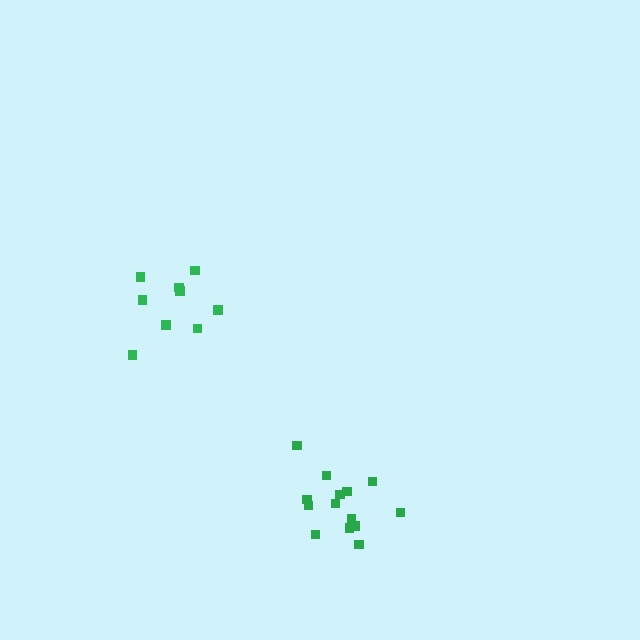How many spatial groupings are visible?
There are 2 spatial groupings.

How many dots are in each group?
Group 1: 9 dots, Group 2: 14 dots (23 total).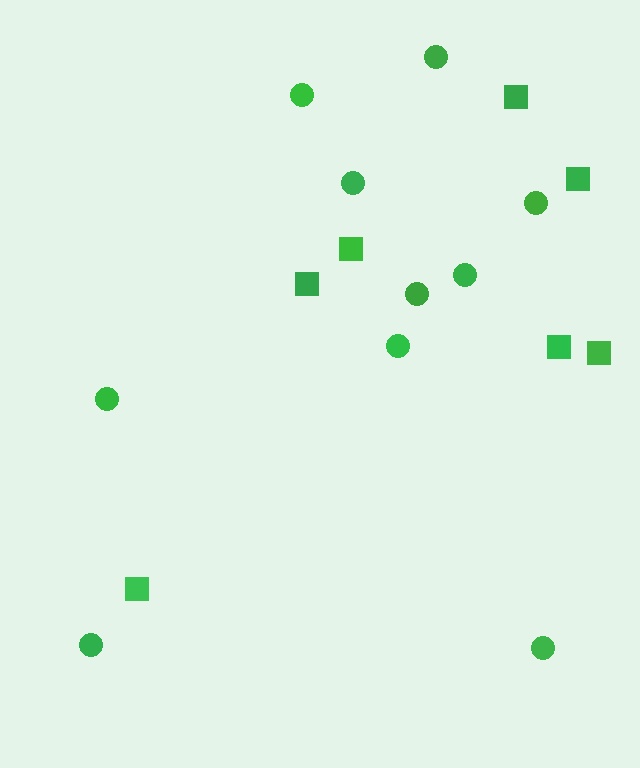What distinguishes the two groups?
There are 2 groups: one group of circles (10) and one group of squares (7).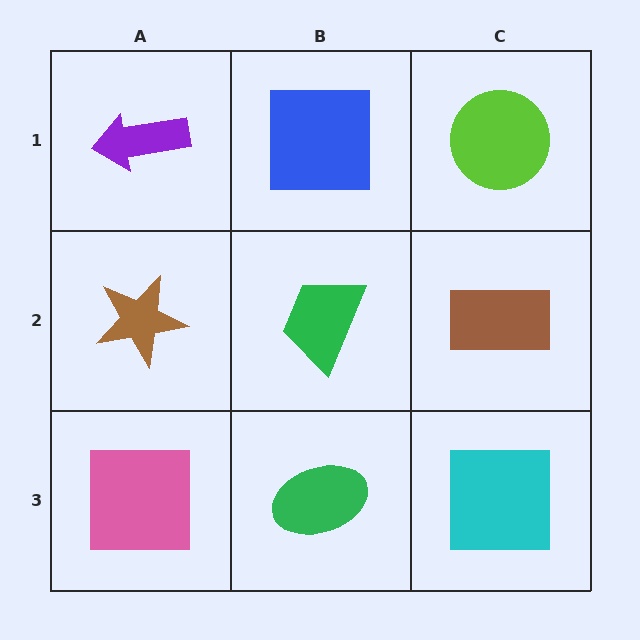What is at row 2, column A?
A brown star.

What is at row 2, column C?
A brown rectangle.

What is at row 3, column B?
A green ellipse.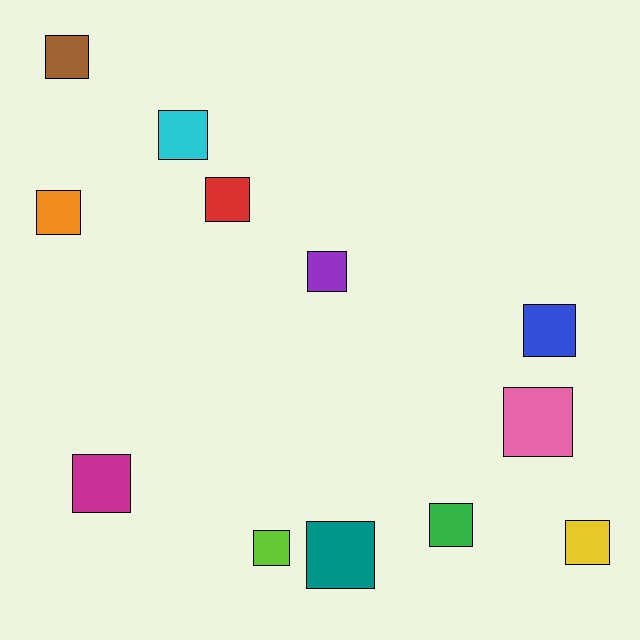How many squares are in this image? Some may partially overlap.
There are 12 squares.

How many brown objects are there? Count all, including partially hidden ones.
There is 1 brown object.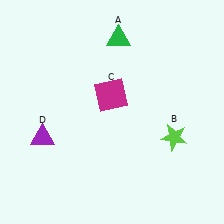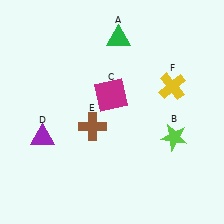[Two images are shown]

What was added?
A brown cross (E), a yellow cross (F) were added in Image 2.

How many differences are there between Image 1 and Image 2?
There are 2 differences between the two images.